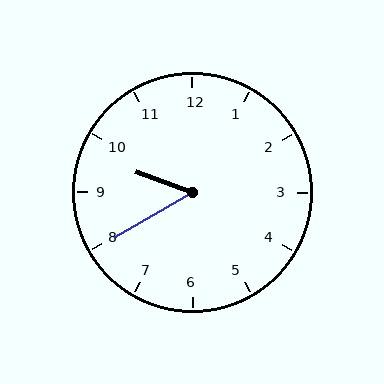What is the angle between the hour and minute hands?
Approximately 50 degrees.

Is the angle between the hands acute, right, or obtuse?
It is acute.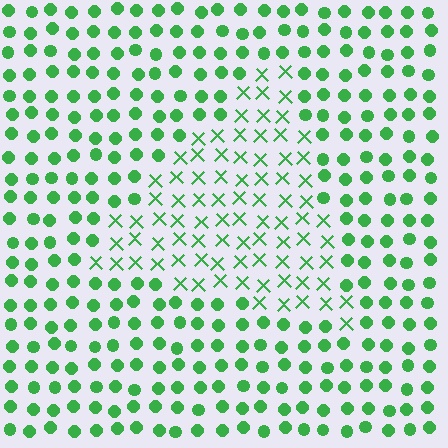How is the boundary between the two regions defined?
The boundary is defined by a change in element shape: X marks inside vs. circles outside. All elements share the same color and spacing.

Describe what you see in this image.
The image is filled with small green elements arranged in a uniform grid. A triangle-shaped region contains X marks, while the surrounding area contains circles. The boundary is defined purely by the change in element shape.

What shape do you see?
I see a triangle.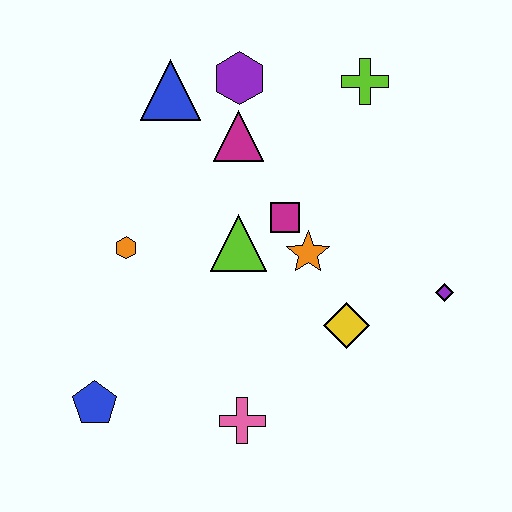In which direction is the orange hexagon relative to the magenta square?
The orange hexagon is to the left of the magenta square.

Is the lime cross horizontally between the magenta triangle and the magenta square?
No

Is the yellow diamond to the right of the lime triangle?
Yes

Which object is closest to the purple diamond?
The yellow diamond is closest to the purple diamond.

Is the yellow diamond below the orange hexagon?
Yes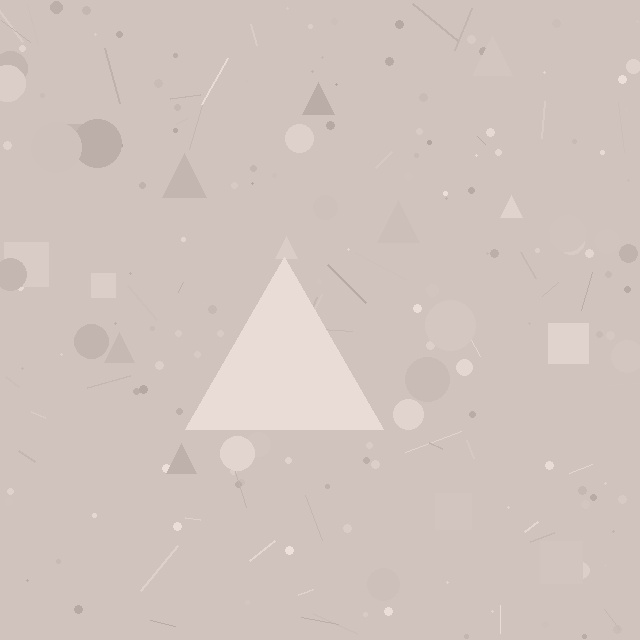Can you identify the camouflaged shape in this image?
The camouflaged shape is a triangle.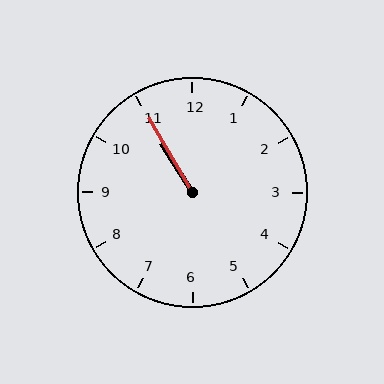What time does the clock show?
10:55.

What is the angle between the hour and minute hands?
Approximately 2 degrees.